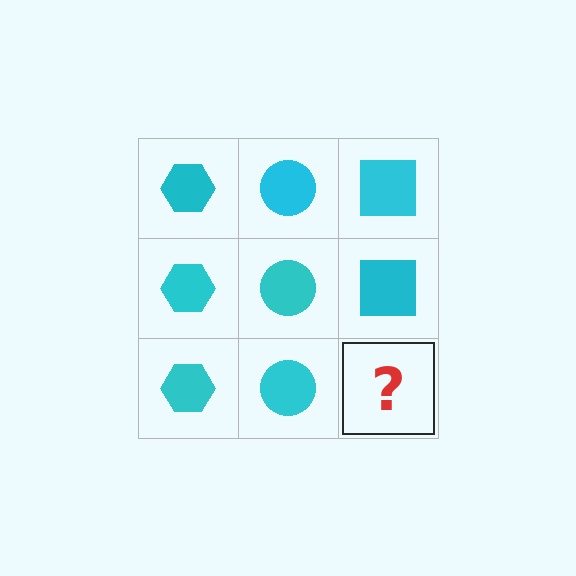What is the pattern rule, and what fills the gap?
The rule is that each column has a consistent shape. The gap should be filled with a cyan square.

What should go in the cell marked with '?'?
The missing cell should contain a cyan square.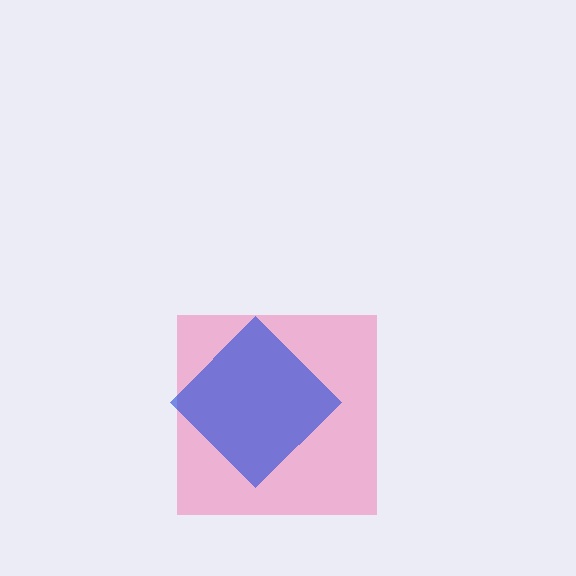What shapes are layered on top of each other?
The layered shapes are: a pink square, a blue diamond.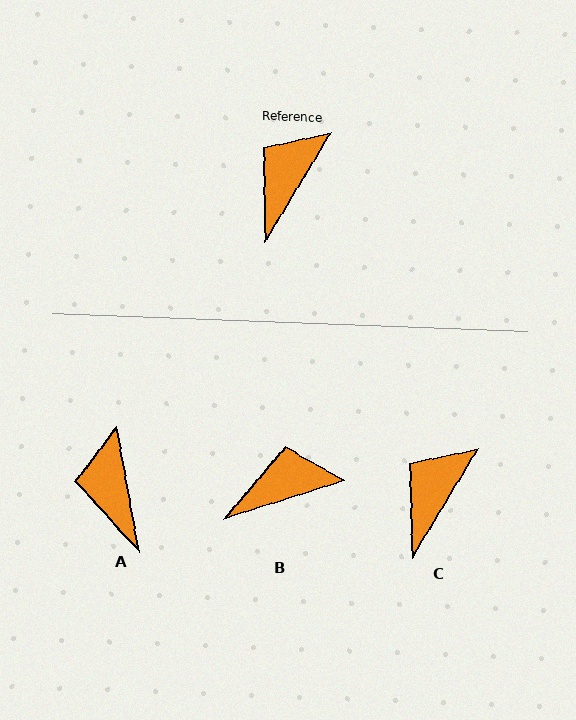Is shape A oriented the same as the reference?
No, it is off by about 41 degrees.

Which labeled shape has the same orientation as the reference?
C.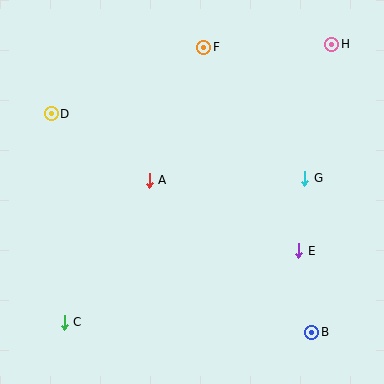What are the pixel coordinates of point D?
Point D is at (51, 114).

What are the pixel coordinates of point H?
Point H is at (332, 44).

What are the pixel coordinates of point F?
Point F is at (204, 47).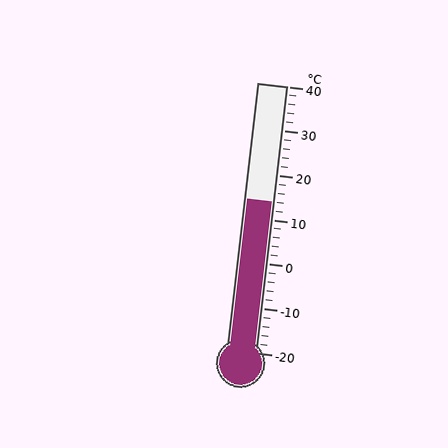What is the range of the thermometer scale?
The thermometer scale ranges from -20°C to 40°C.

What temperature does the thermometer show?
The thermometer shows approximately 14°C.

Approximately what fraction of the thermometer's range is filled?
The thermometer is filled to approximately 55% of its range.